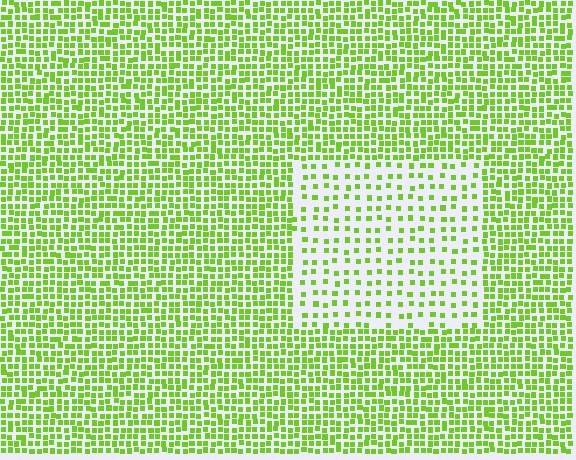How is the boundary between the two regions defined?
The boundary is defined by a change in element density (approximately 2.3x ratio). All elements are the same color, size, and shape.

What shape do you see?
I see a rectangle.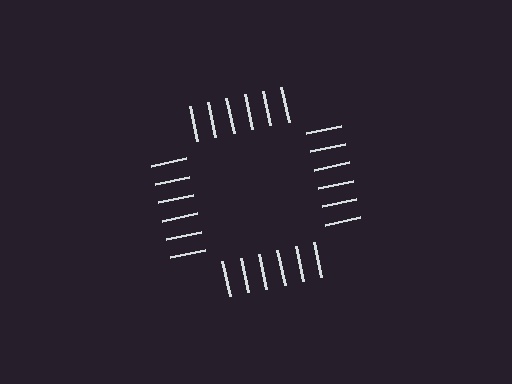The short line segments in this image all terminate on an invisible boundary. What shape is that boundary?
An illusory square — the line segments terminate on its edges but no continuous stroke is drawn.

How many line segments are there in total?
24 — 6 along each of the 4 edges.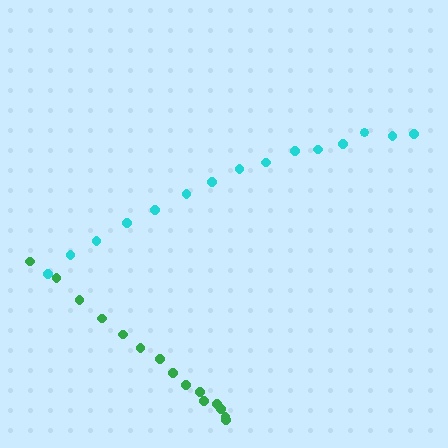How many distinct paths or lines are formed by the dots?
There are 2 distinct paths.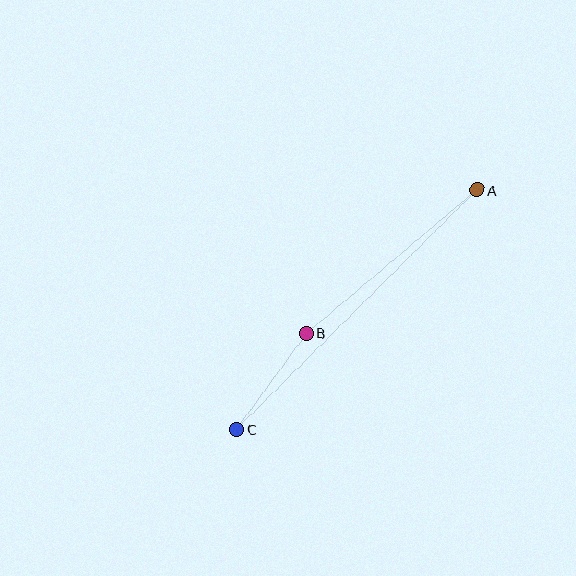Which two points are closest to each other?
Points B and C are closest to each other.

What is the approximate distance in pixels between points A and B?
The distance between A and B is approximately 223 pixels.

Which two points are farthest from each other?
Points A and C are farthest from each other.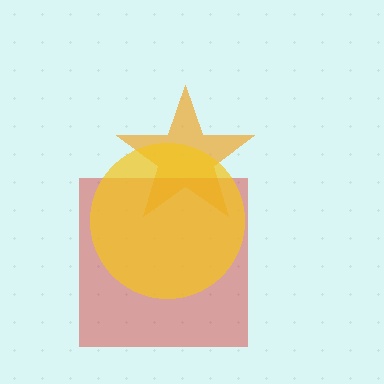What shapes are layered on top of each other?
The layered shapes are: an orange star, a red square, a yellow circle.